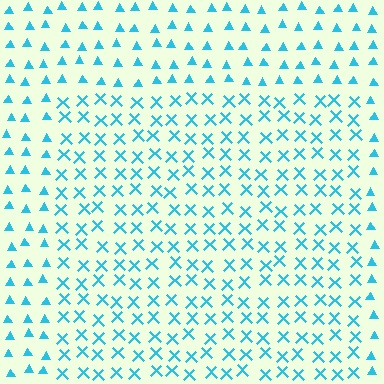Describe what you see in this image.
The image is filled with small cyan elements arranged in a uniform grid. A rectangle-shaped region contains X marks, while the surrounding area contains triangles. The boundary is defined purely by the change in element shape.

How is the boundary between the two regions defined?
The boundary is defined by a change in element shape: X marks inside vs. triangles outside. All elements share the same color and spacing.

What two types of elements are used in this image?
The image uses X marks inside the rectangle region and triangles outside it.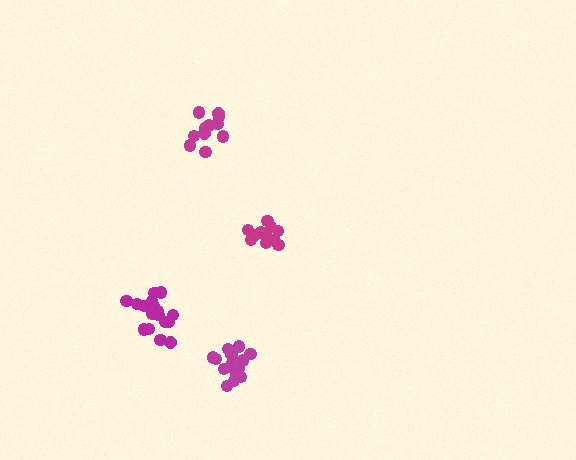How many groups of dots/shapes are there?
There are 4 groups.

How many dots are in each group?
Group 1: 12 dots, Group 2: 17 dots, Group 3: 18 dots, Group 4: 12 dots (59 total).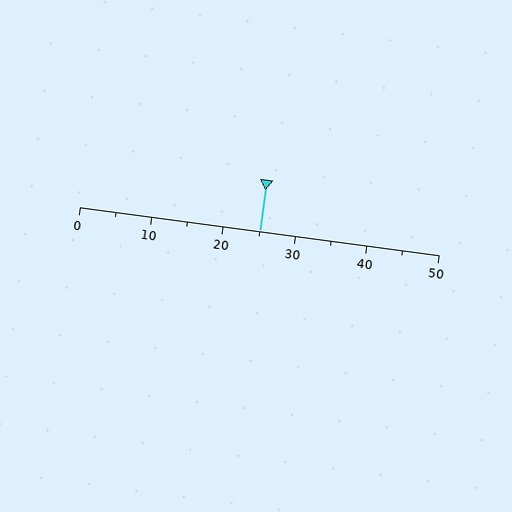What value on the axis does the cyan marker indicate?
The marker indicates approximately 25.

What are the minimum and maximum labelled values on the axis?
The axis runs from 0 to 50.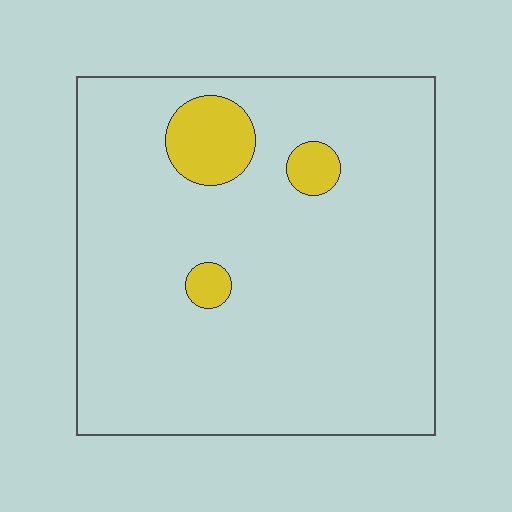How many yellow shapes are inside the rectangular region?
3.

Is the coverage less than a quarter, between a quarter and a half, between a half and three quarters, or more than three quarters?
Less than a quarter.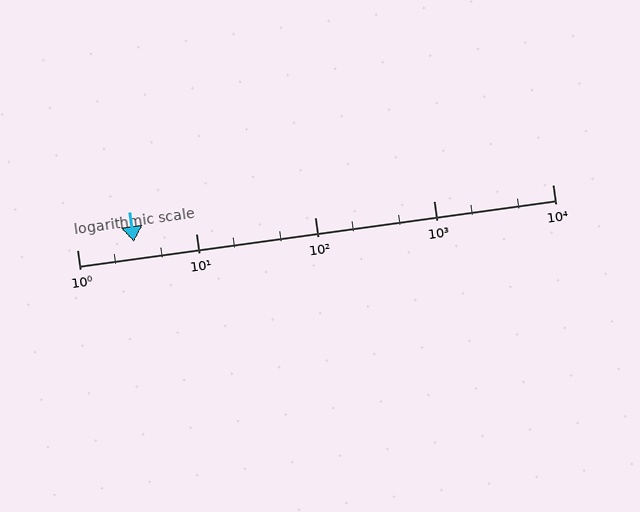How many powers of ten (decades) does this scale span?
The scale spans 4 decades, from 1 to 10000.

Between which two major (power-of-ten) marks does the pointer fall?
The pointer is between 1 and 10.